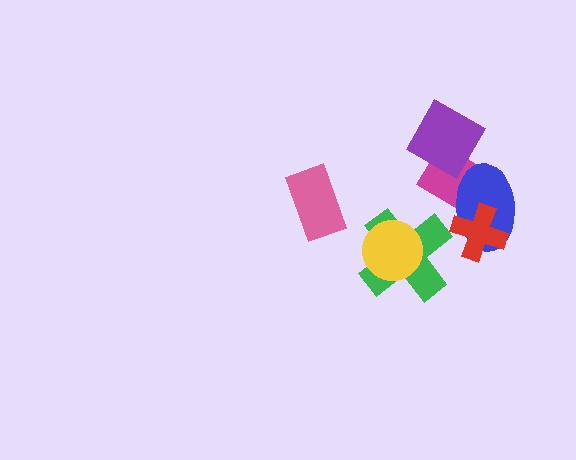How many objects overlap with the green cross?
1 object overlaps with the green cross.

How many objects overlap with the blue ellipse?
2 objects overlap with the blue ellipse.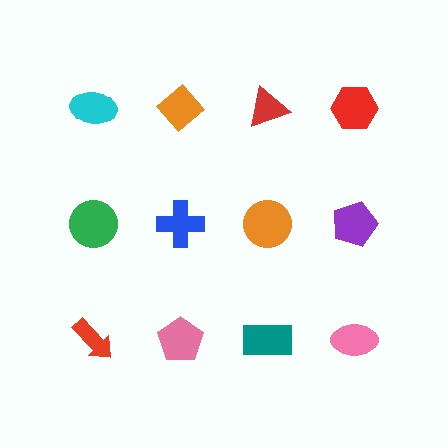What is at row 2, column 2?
A blue cross.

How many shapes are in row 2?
4 shapes.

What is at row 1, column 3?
A red triangle.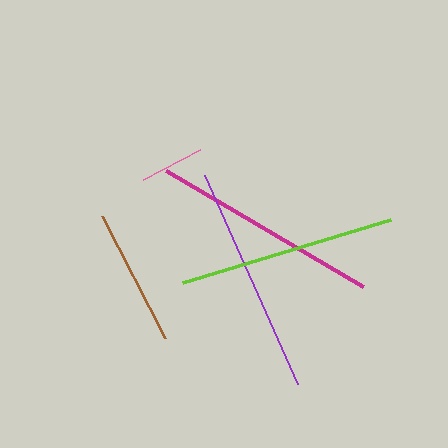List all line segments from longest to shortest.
From longest to shortest: magenta, purple, lime, brown, pink.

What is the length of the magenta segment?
The magenta segment is approximately 229 pixels long.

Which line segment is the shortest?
The pink line is the shortest at approximately 65 pixels.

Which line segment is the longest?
The magenta line is the longest at approximately 229 pixels.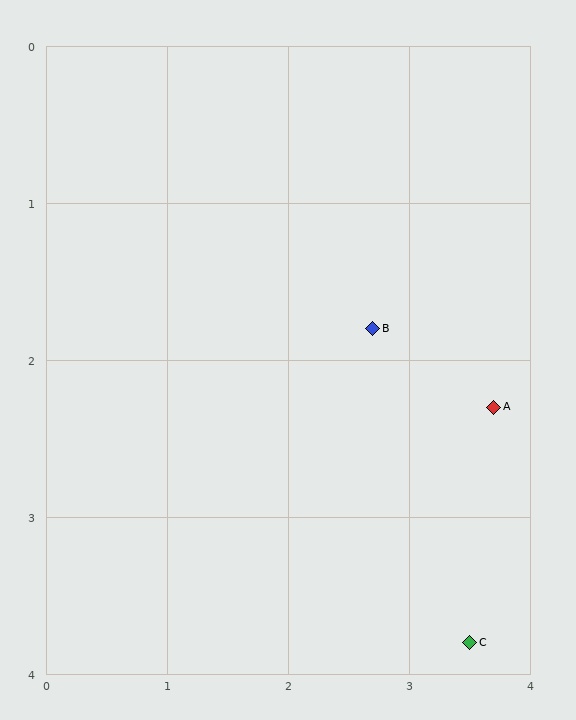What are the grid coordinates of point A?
Point A is at approximately (3.7, 2.3).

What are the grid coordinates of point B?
Point B is at approximately (2.7, 1.8).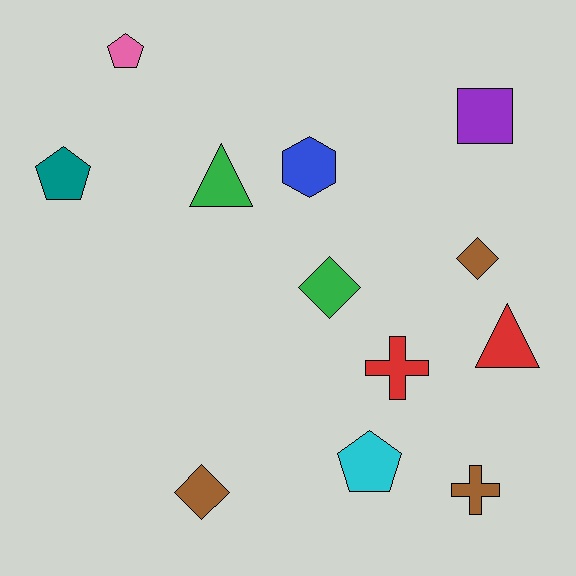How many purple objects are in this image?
There is 1 purple object.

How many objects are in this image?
There are 12 objects.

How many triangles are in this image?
There are 2 triangles.